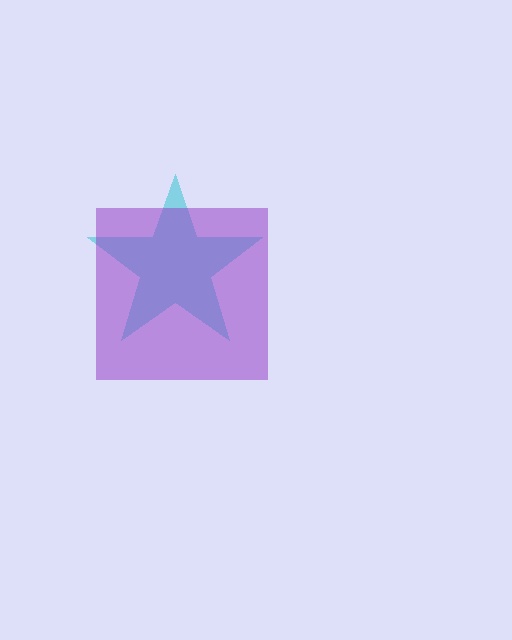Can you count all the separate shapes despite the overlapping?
Yes, there are 2 separate shapes.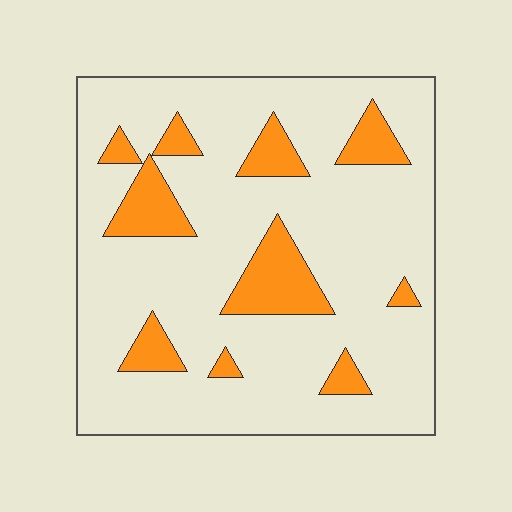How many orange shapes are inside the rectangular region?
10.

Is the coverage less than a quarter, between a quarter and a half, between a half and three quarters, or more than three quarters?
Less than a quarter.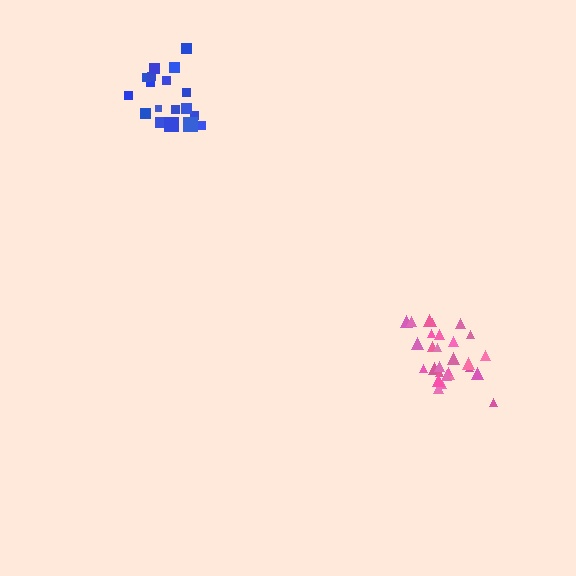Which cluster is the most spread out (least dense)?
Blue.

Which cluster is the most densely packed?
Pink.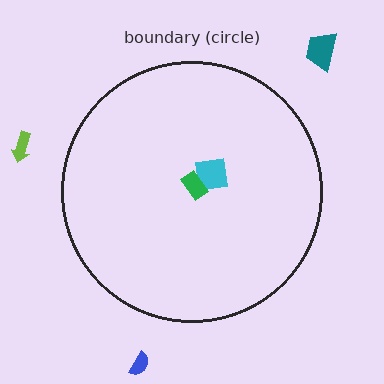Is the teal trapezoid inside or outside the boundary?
Outside.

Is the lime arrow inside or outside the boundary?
Outside.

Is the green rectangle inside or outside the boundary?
Inside.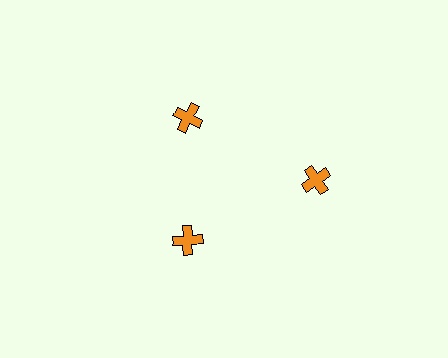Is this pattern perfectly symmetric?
No. The 3 orange crosses are arranged in a ring, but one element near the 3 o'clock position is pushed outward from the center, breaking the 3-fold rotational symmetry.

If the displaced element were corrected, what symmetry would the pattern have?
It would have 3-fold rotational symmetry — the pattern would map onto itself every 120 degrees.